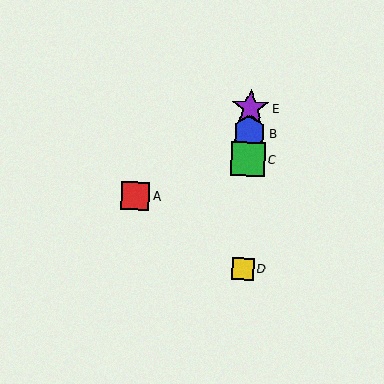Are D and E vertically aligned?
Yes, both are at x≈243.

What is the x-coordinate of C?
Object C is at x≈248.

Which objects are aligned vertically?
Objects B, C, D, E are aligned vertically.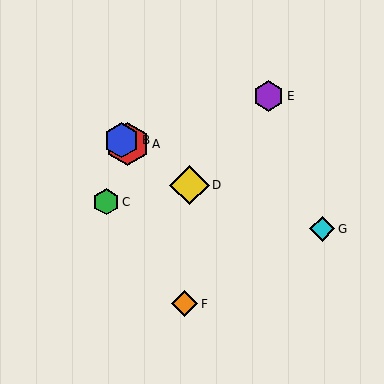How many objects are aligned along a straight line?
3 objects (A, B, D) are aligned along a straight line.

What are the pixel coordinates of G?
Object G is at (322, 229).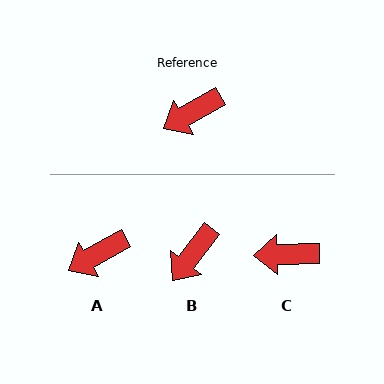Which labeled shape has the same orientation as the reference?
A.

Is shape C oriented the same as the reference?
No, it is off by about 28 degrees.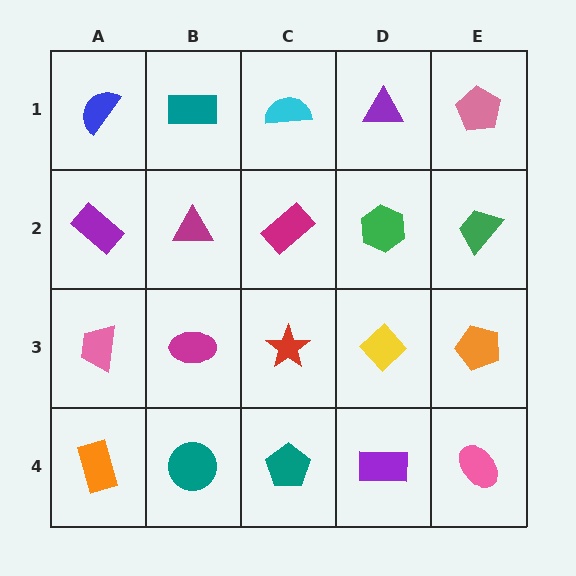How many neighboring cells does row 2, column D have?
4.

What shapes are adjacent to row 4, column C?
A red star (row 3, column C), a teal circle (row 4, column B), a purple rectangle (row 4, column D).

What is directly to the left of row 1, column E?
A purple triangle.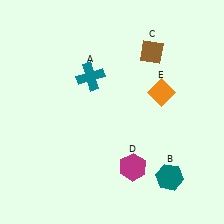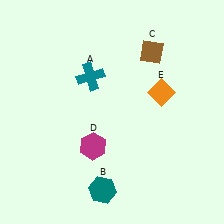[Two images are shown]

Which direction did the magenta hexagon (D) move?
The magenta hexagon (D) moved left.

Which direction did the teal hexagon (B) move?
The teal hexagon (B) moved left.